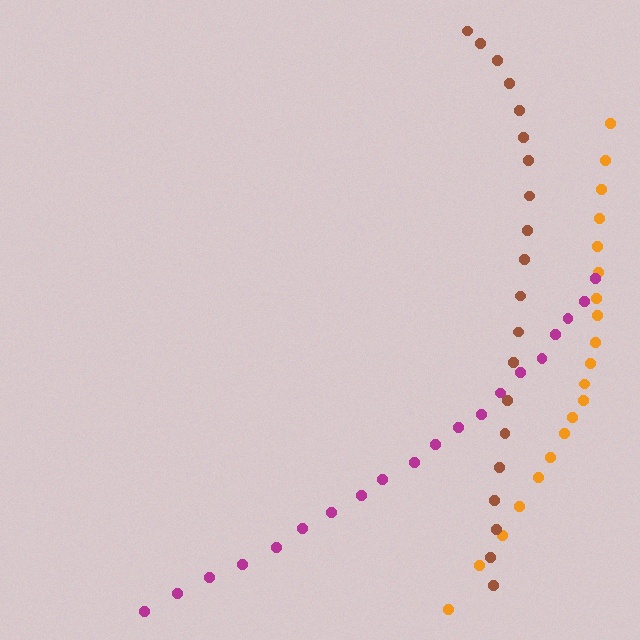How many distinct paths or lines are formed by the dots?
There are 3 distinct paths.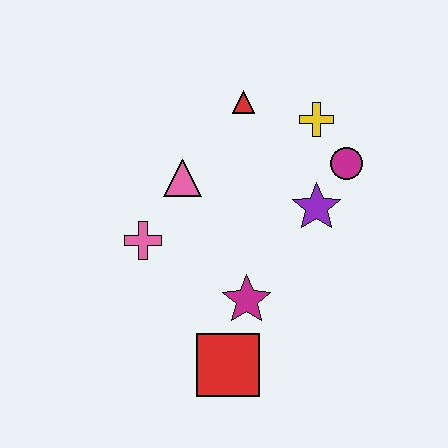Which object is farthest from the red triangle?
The red square is farthest from the red triangle.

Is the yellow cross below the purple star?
No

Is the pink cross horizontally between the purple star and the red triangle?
No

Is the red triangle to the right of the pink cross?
Yes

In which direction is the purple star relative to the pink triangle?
The purple star is to the right of the pink triangle.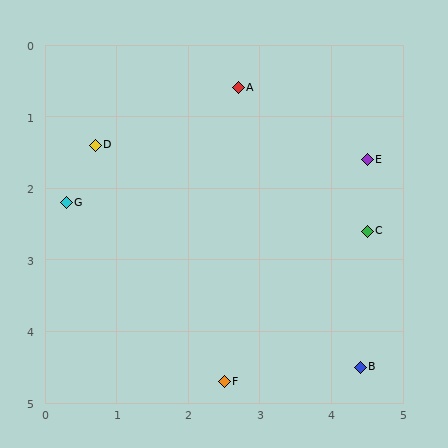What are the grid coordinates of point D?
Point D is at approximately (0.7, 1.4).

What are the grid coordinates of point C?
Point C is at approximately (4.5, 2.6).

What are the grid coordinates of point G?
Point G is at approximately (0.3, 2.2).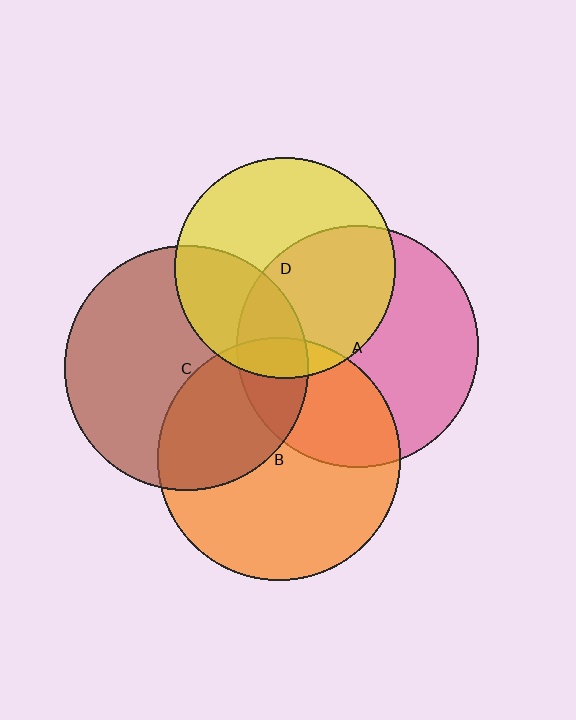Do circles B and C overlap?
Yes.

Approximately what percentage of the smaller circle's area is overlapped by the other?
Approximately 35%.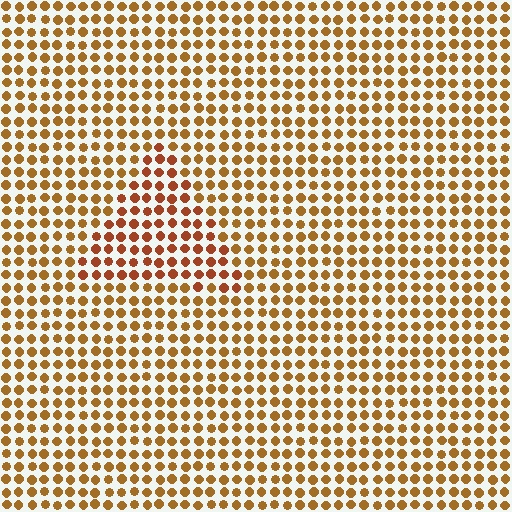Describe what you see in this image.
The image is filled with small brown elements in a uniform arrangement. A triangle-shaped region is visible where the elements are tinted to a slightly different hue, forming a subtle color boundary.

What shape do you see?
I see a triangle.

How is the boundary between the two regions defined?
The boundary is defined purely by a slight shift in hue (about 21 degrees). Spacing, size, and orientation are identical on both sides.